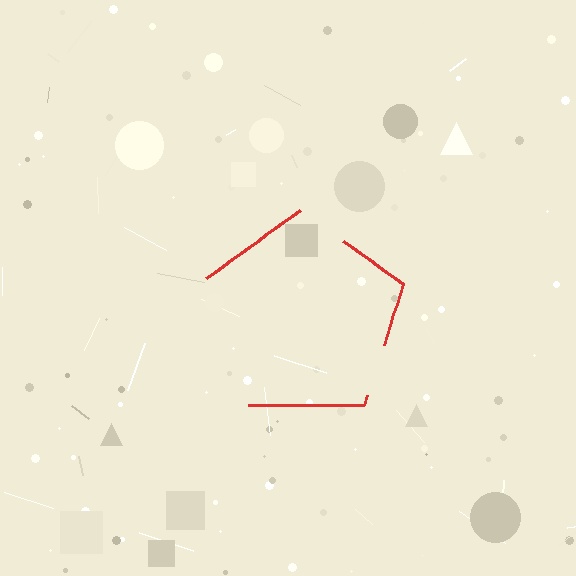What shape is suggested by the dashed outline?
The dashed outline suggests a pentagon.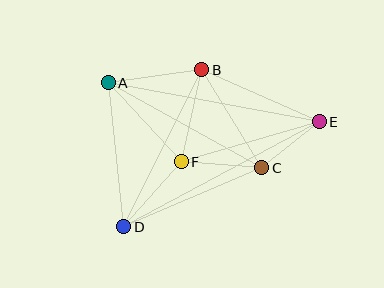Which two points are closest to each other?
Points C and E are closest to each other.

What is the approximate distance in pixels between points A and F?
The distance between A and F is approximately 108 pixels.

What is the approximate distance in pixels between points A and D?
The distance between A and D is approximately 145 pixels.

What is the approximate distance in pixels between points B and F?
The distance between B and F is approximately 94 pixels.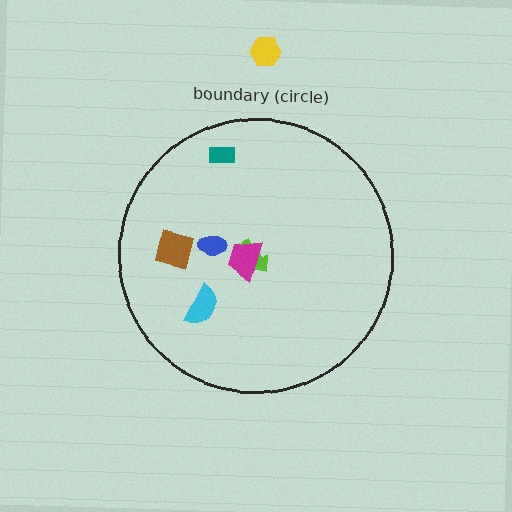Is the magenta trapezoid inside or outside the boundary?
Inside.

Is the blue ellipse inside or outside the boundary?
Inside.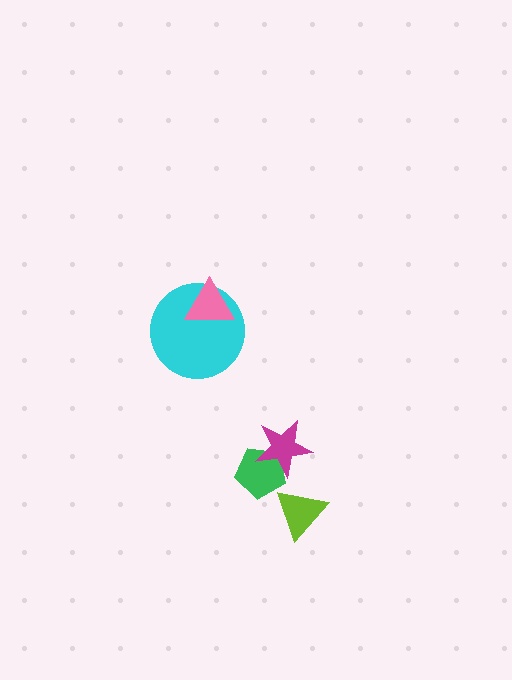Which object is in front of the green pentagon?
The magenta star is in front of the green pentagon.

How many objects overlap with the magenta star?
1 object overlaps with the magenta star.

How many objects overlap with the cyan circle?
1 object overlaps with the cyan circle.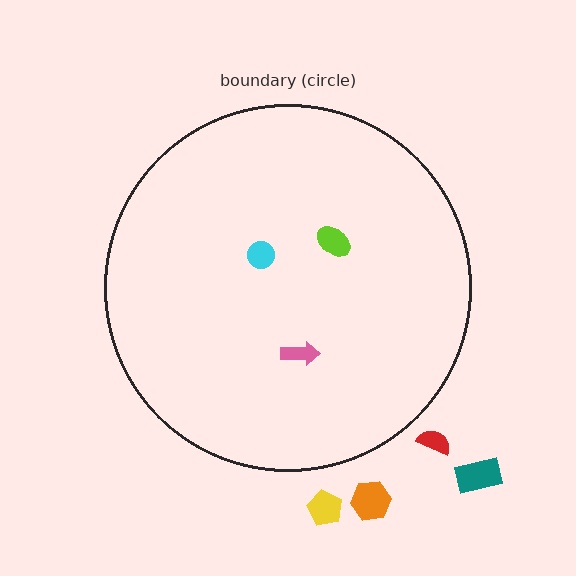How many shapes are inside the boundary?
3 inside, 4 outside.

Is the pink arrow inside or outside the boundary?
Inside.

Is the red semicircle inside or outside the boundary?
Outside.